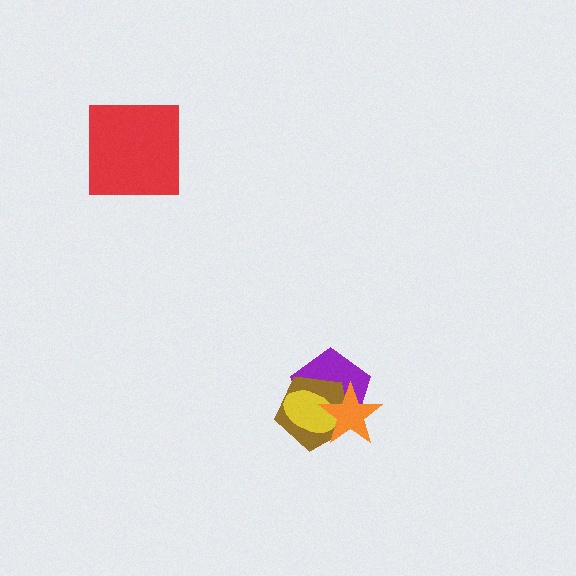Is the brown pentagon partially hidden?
Yes, it is partially covered by another shape.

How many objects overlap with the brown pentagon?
3 objects overlap with the brown pentagon.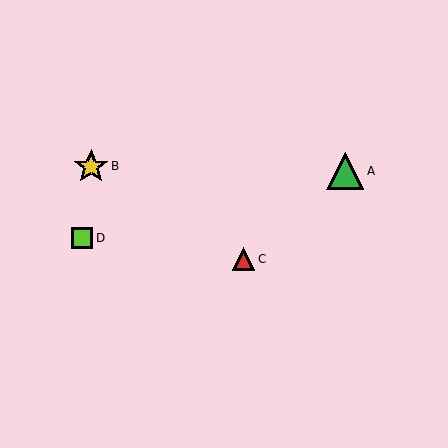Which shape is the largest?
The green triangle (labeled A) is the largest.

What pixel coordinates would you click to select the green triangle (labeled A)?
Click at (345, 171) to select the green triangle A.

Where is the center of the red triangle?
The center of the red triangle is at (243, 259).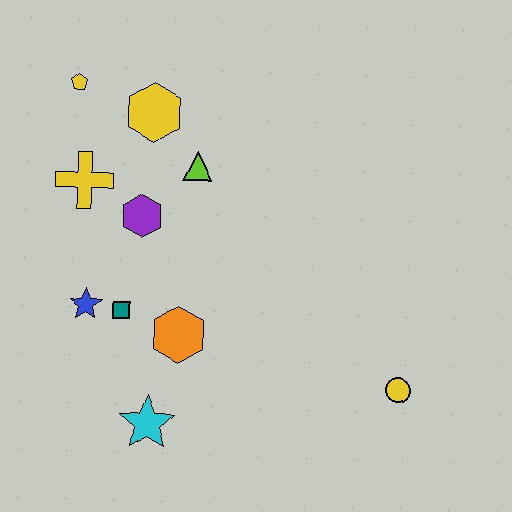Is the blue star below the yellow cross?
Yes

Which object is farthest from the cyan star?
The yellow pentagon is farthest from the cyan star.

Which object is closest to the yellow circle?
The orange hexagon is closest to the yellow circle.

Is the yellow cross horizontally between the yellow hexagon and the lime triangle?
No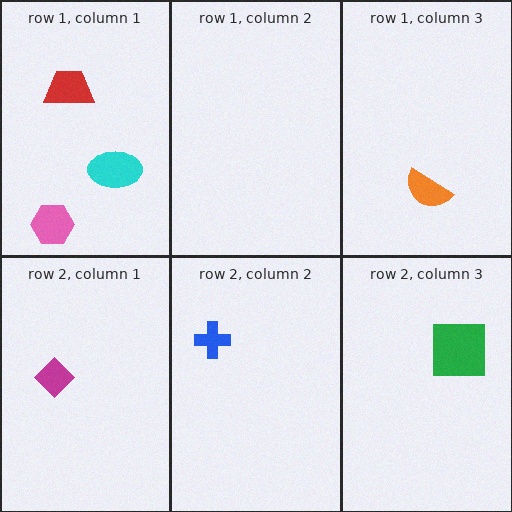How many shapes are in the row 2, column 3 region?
1.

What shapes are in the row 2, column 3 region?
The green square.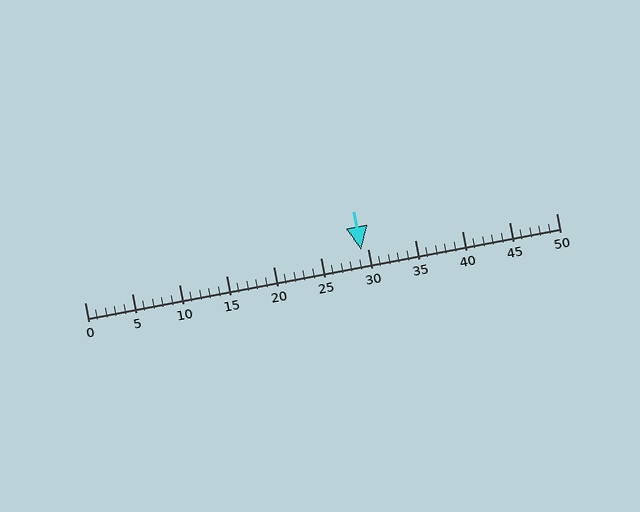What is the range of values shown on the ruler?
The ruler shows values from 0 to 50.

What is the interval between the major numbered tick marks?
The major tick marks are spaced 5 units apart.